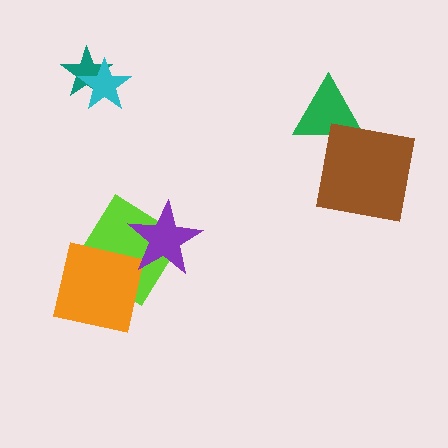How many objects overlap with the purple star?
1 object overlaps with the purple star.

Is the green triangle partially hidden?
Yes, it is partially covered by another shape.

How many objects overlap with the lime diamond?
2 objects overlap with the lime diamond.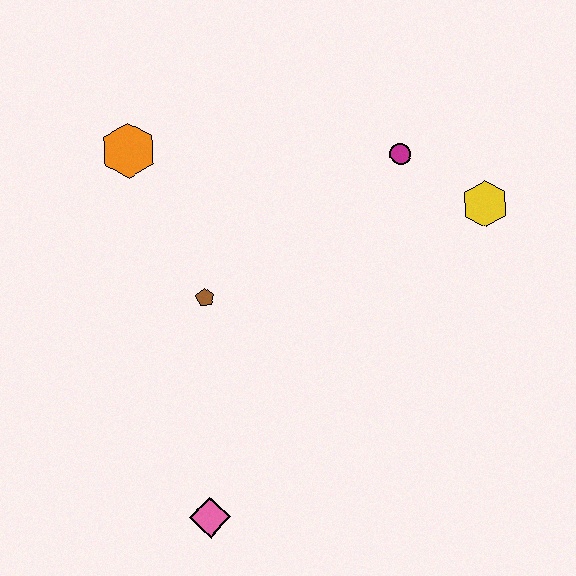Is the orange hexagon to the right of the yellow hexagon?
No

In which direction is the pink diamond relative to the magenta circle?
The pink diamond is below the magenta circle.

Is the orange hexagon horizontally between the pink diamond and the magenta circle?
No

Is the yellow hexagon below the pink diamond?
No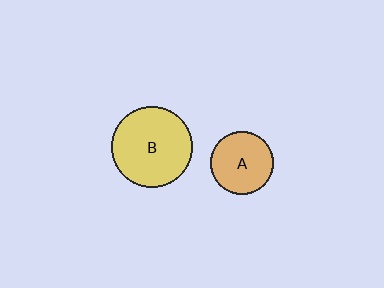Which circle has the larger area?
Circle B (yellow).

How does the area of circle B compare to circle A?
Approximately 1.7 times.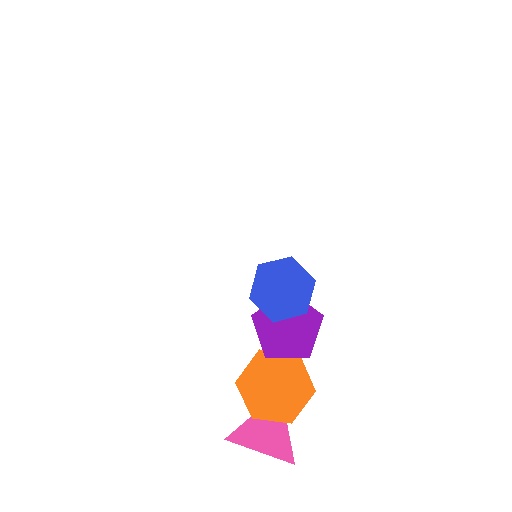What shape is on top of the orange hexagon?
The purple pentagon is on top of the orange hexagon.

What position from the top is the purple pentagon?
The purple pentagon is 2nd from the top.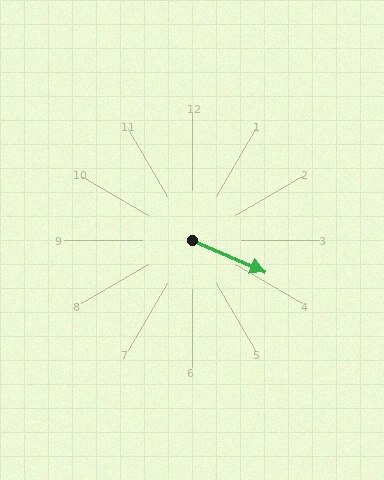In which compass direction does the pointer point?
Southeast.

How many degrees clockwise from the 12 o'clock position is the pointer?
Approximately 114 degrees.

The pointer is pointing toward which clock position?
Roughly 4 o'clock.